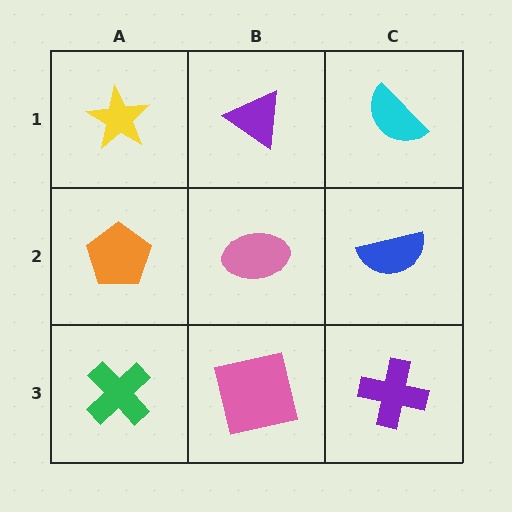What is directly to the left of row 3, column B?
A green cross.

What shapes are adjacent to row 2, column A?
A yellow star (row 1, column A), a green cross (row 3, column A), a pink ellipse (row 2, column B).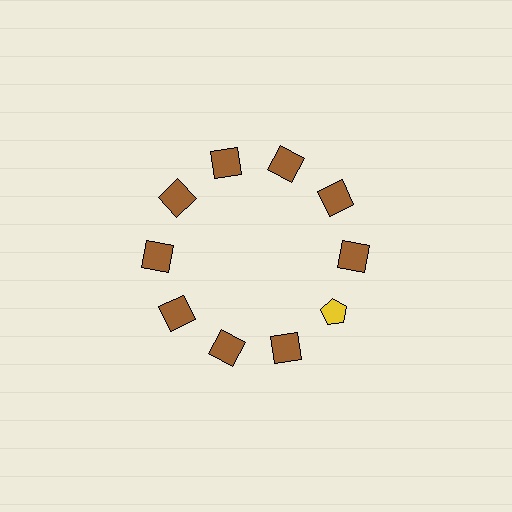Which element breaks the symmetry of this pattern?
The yellow pentagon at roughly the 4 o'clock position breaks the symmetry. All other shapes are brown squares.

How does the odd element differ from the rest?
It differs in both color (yellow instead of brown) and shape (pentagon instead of square).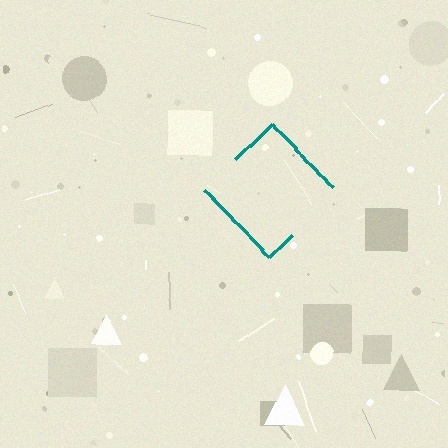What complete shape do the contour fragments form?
The contour fragments form a diamond.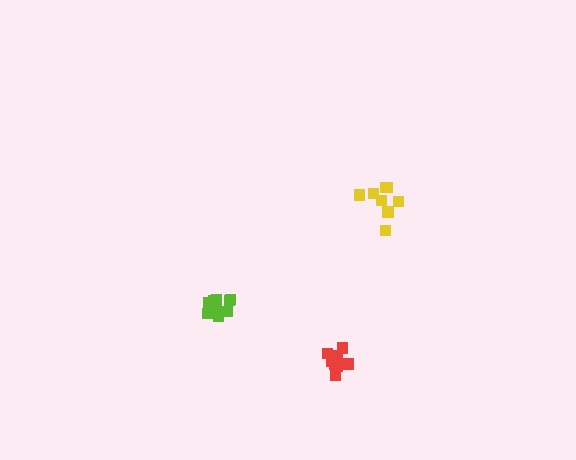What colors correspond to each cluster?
The clusters are colored: yellow, lime, red.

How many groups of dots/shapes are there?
There are 3 groups.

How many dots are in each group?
Group 1: 8 dots, Group 2: 12 dots, Group 3: 8 dots (28 total).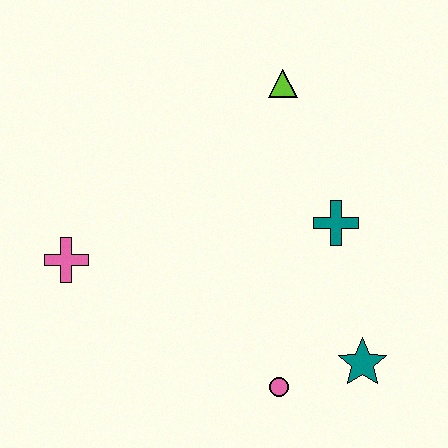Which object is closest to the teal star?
The pink circle is closest to the teal star.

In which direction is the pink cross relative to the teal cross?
The pink cross is to the left of the teal cross.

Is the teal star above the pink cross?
No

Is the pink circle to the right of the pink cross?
Yes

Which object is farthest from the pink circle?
The lime triangle is farthest from the pink circle.